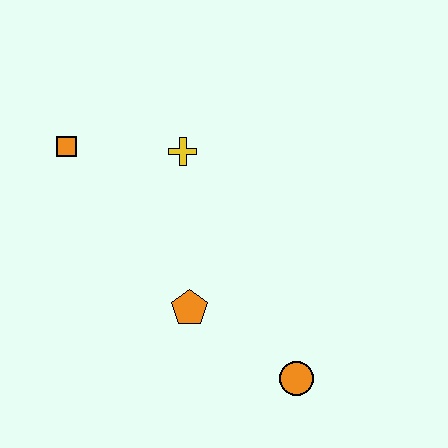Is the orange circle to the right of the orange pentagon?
Yes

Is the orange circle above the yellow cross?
No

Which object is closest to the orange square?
The yellow cross is closest to the orange square.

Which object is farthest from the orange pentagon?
The orange square is farthest from the orange pentagon.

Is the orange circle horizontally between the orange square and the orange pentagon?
No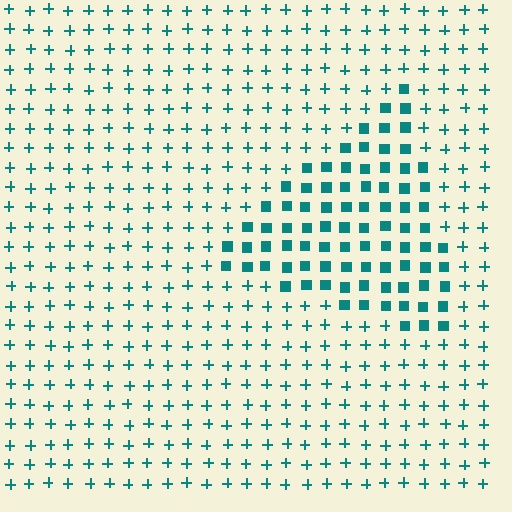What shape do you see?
I see a triangle.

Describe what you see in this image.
The image is filled with small teal elements arranged in a uniform grid. A triangle-shaped region contains squares, while the surrounding area contains plus signs. The boundary is defined purely by the change in element shape.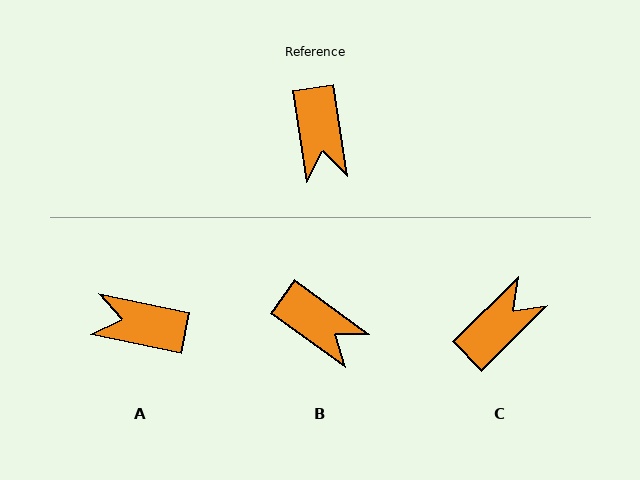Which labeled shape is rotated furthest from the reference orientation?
C, about 126 degrees away.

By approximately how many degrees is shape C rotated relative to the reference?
Approximately 126 degrees counter-clockwise.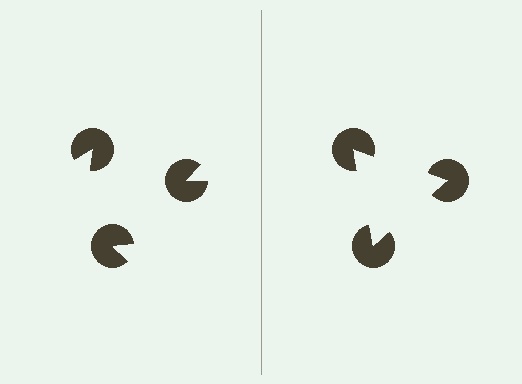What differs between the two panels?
The pac-man discs are positioned identically on both sides; only the wedge orientations differ. On the right they align to a triangle; on the left they are misaligned.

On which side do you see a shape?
An illusory triangle appears on the right side. On the left side the wedge cuts are rotated, so no coherent shape forms.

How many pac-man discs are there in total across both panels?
6 — 3 on each side.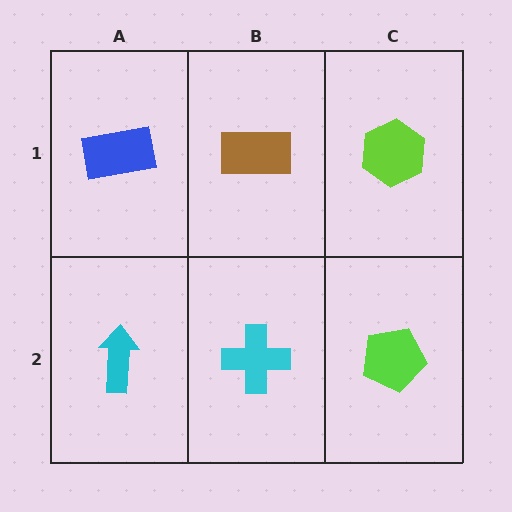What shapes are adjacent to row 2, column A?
A blue rectangle (row 1, column A), a cyan cross (row 2, column B).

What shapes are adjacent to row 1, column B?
A cyan cross (row 2, column B), a blue rectangle (row 1, column A), a lime hexagon (row 1, column C).